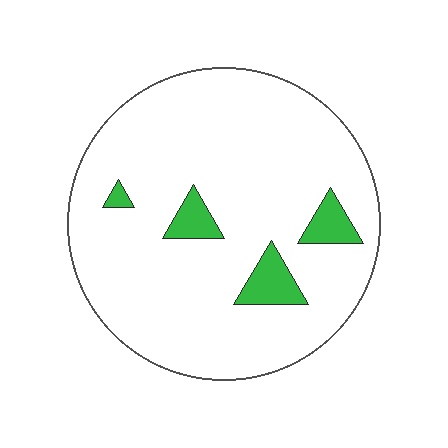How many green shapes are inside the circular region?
4.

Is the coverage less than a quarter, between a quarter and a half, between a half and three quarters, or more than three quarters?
Less than a quarter.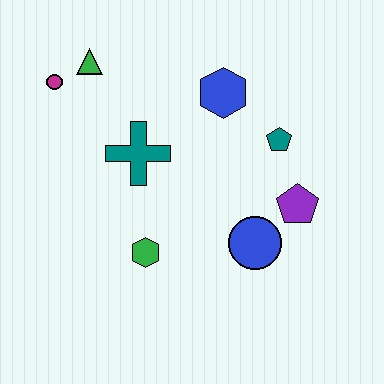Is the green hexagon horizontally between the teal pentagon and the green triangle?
Yes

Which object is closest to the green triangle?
The magenta circle is closest to the green triangle.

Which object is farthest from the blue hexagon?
The green hexagon is farthest from the blue hexagon.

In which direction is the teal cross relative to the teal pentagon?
The teal cross is to the left of the teal pentagon.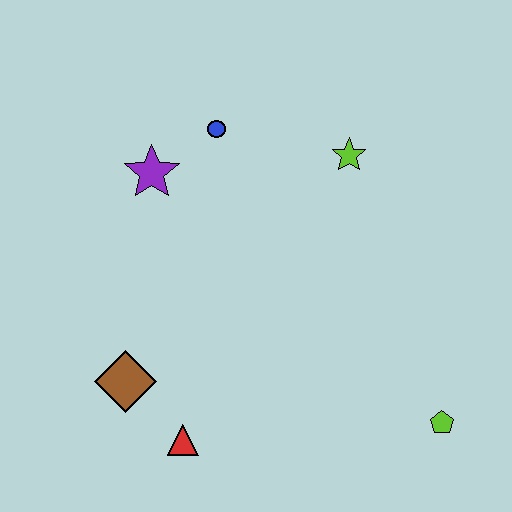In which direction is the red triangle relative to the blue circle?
The red triangle is below the blue circle.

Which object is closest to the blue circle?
The purple star is closest to the blue circle.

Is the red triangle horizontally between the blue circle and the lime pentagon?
No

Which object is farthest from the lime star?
The red triangle is farthest from the lime star.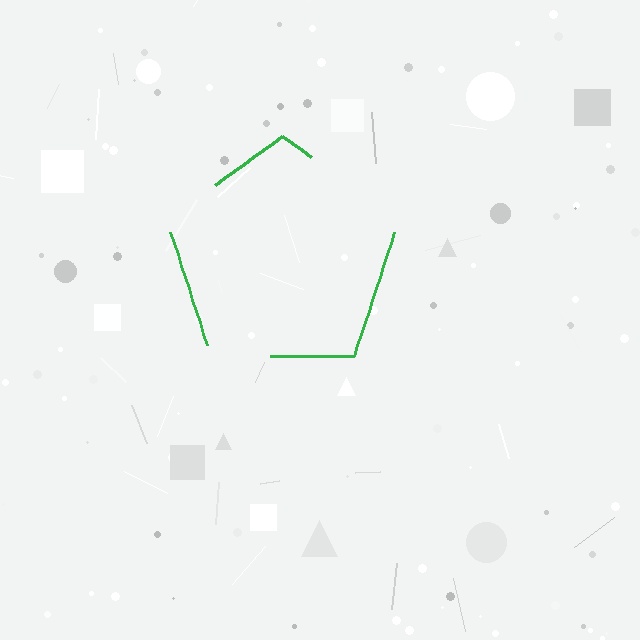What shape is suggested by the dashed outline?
The dashed outline suggests a pentagon.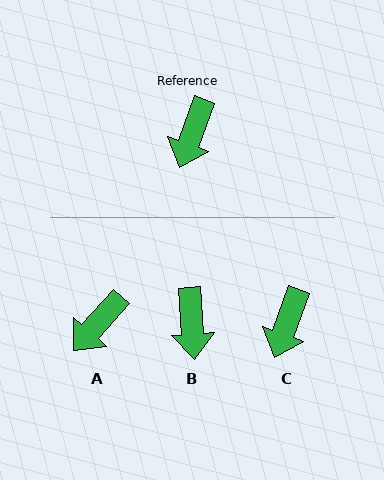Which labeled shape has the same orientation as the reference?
C.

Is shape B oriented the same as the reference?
No, it is off by about 24 degrees.